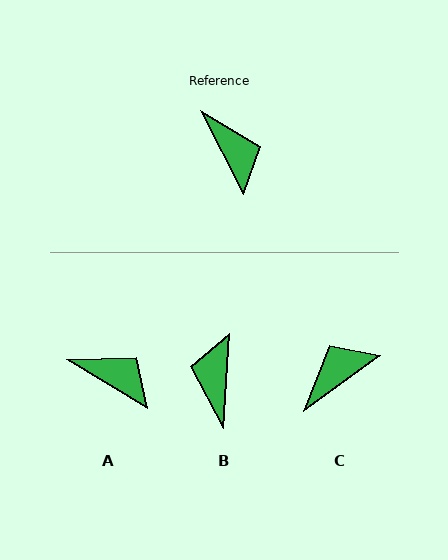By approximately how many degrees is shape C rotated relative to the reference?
Approximately 99 degrees counter-clockwise.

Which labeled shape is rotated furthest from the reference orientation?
B, about 149 degrees away.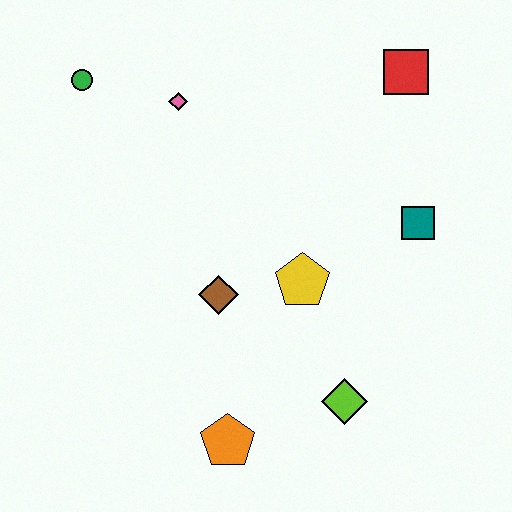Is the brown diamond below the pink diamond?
Yes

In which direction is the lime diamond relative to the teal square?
The lime diamond is below the teal square.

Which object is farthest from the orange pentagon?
The red square is farthest from the orange pentagon.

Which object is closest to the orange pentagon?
The lime diamond is closest to the orange pentagon.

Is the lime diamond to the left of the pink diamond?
No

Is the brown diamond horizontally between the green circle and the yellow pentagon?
Yes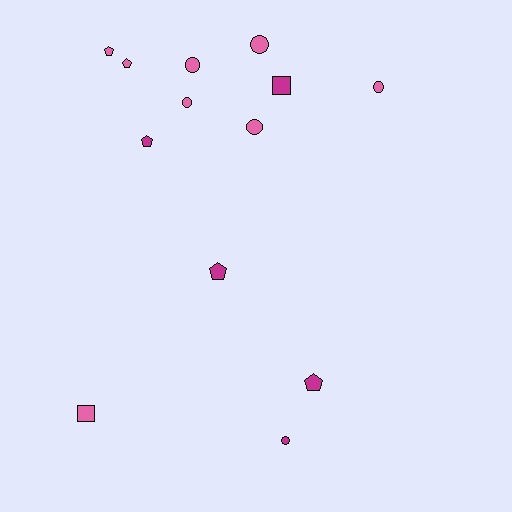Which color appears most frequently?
Pink, with 8 objects.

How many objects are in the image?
There are 13 objects.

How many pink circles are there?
There are 5 pink circles.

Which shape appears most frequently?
Circle, with 6 objects.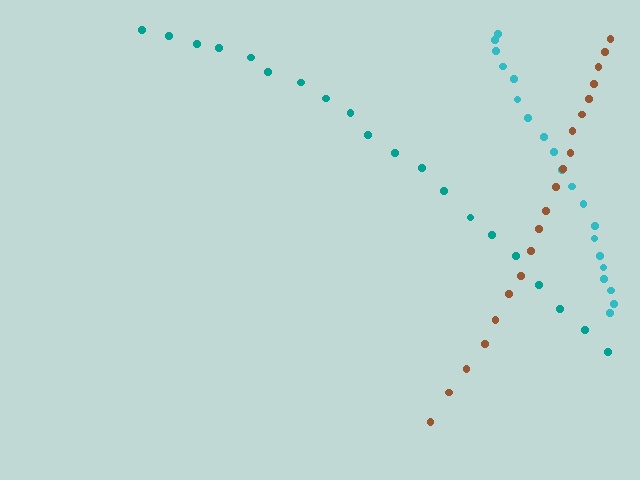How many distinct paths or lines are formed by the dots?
There are 3 distinct paths.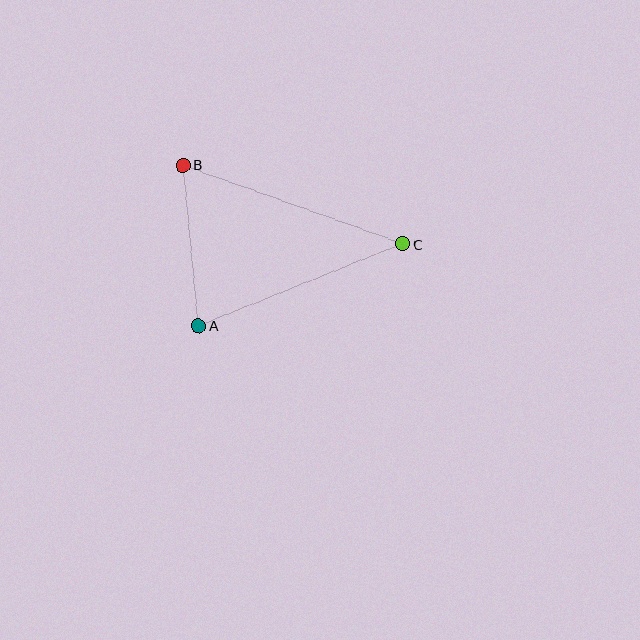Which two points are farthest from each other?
Points B and C are farthest from each other.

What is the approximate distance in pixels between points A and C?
The distance between A and C is approximately 220 pixels.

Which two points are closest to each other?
Points A and B are closest to each other.